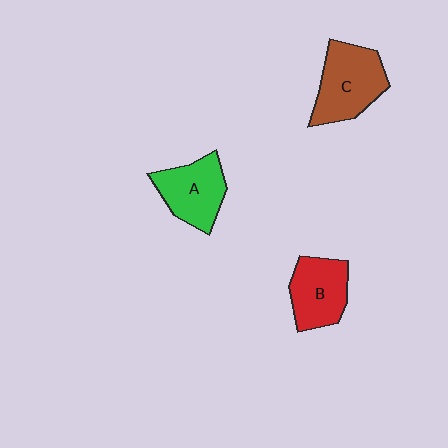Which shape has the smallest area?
Shape B (red).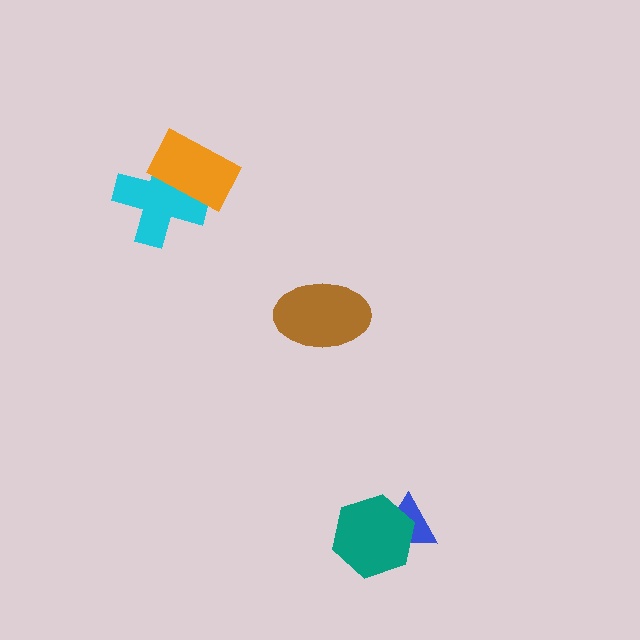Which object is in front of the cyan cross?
The orange rectangle is in front of the cyan cross.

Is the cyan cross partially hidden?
Yes, it is partially covered by another shape.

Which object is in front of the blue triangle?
The teal hexagon is in front of the blue triangle.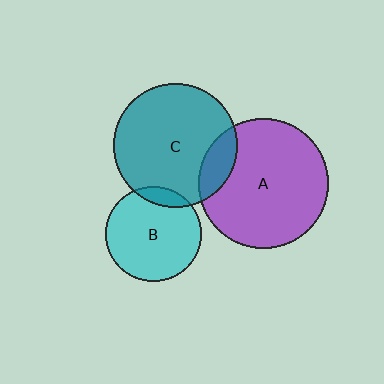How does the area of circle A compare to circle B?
Approximately 1.9 times.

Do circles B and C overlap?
Yes.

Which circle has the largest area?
Circle A (purple).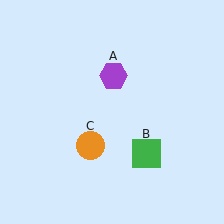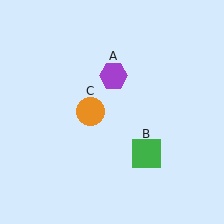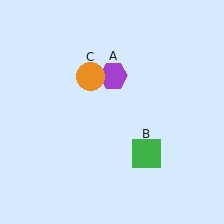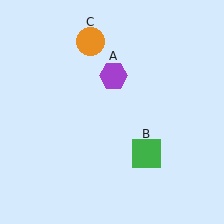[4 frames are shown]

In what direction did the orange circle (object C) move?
The orange circle (object C) moved up.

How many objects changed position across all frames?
1 object changed position: orange circle (object C).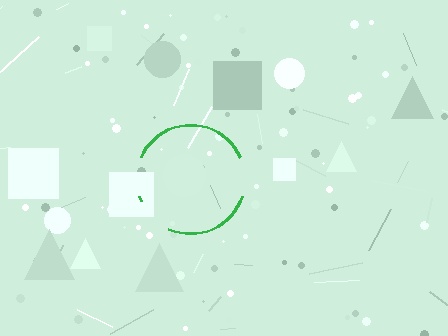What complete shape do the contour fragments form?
The contour fragments form a circle.